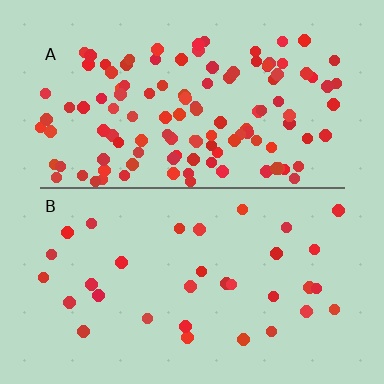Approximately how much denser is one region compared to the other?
Approximately 3.7× — region A over region B.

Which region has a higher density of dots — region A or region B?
A (the top).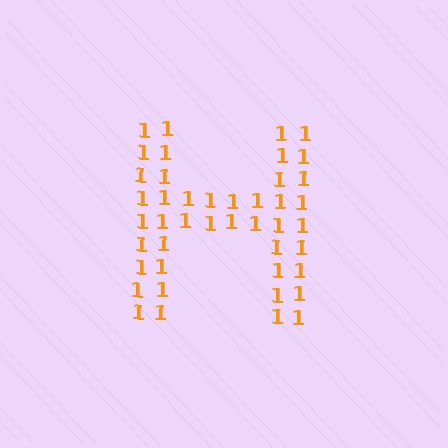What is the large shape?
The large shape is the letter H.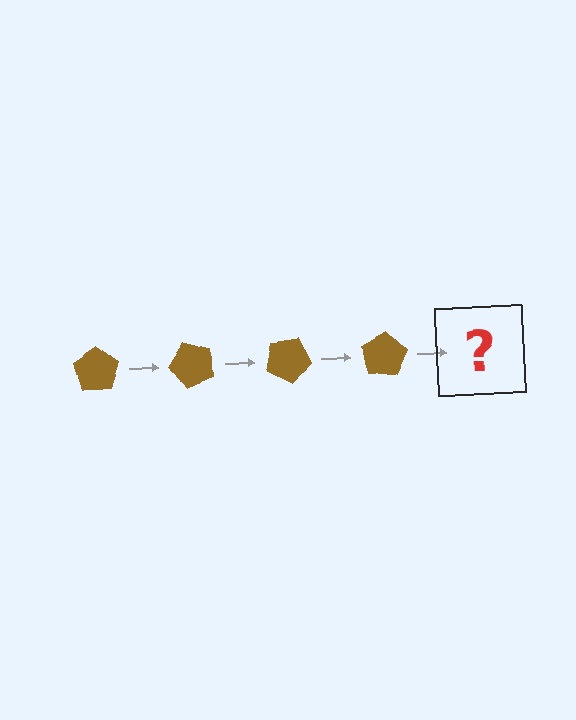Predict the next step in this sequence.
The next step is a brown pentagon rotated 200 degrees.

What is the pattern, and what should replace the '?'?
The pattern is that the pentagon rotates 50 degrees each step. The '?' should be a brown pentagon rotated 200 degrees.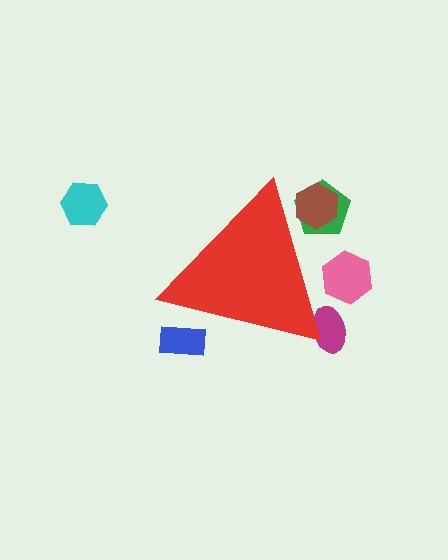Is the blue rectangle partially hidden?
Yes, the blue rectangle is partially hidden behind the red triangle.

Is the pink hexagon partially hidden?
Yes, the pink hexagon is partially hidden behind the red triangle.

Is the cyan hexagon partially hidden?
No, the cyan hexagon is fully visible.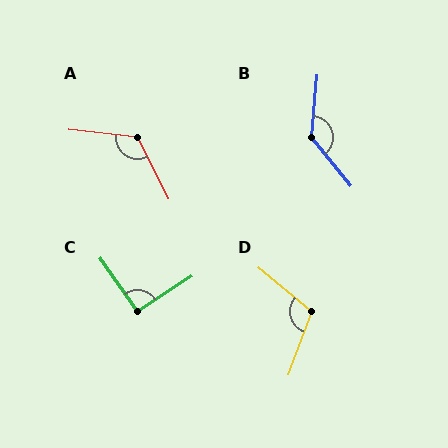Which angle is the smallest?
C, at approximately 91 degrees.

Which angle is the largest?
B, at approximately 135 degrees.